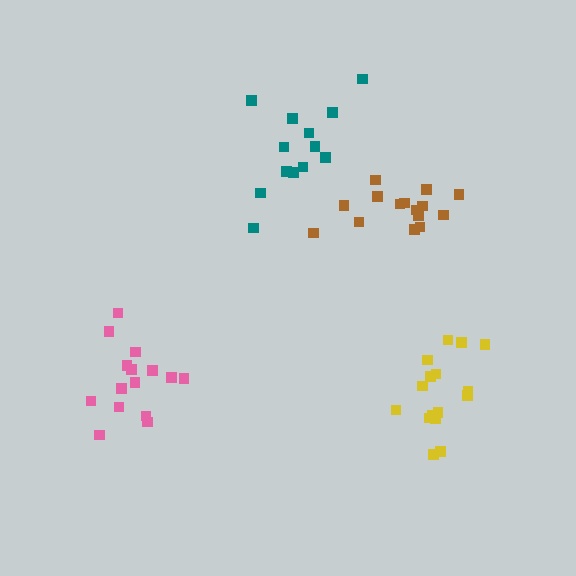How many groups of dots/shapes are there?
There are 4 groups.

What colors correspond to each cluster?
The clusters are colored: brown, pink, teal, yellow.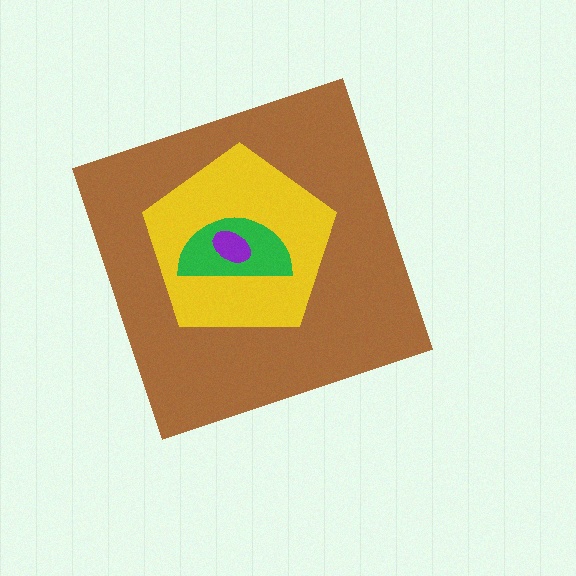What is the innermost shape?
The purple ellipse.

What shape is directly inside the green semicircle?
The purple ellipse.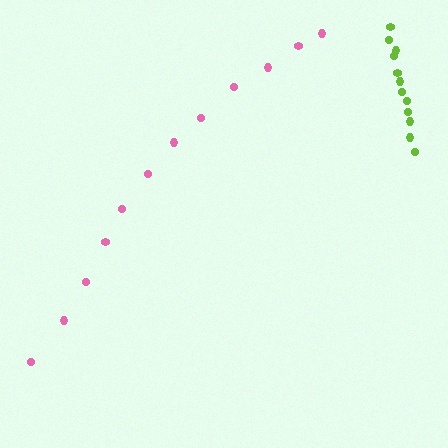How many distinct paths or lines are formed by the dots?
There are 2 distinct paths.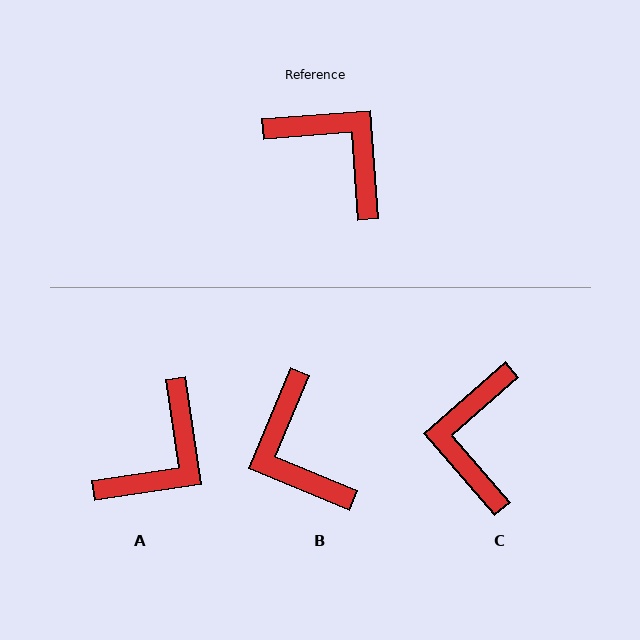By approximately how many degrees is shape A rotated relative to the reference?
Approximately 86 degrees clockwise.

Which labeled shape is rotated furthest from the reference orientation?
B, about 153 degrees away.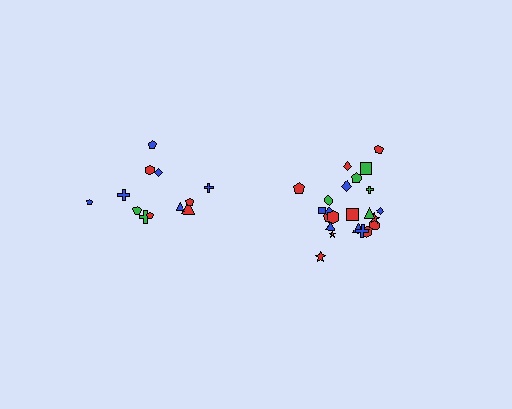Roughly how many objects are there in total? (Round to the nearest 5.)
Roughly 35 objects in total.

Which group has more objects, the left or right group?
The right group.